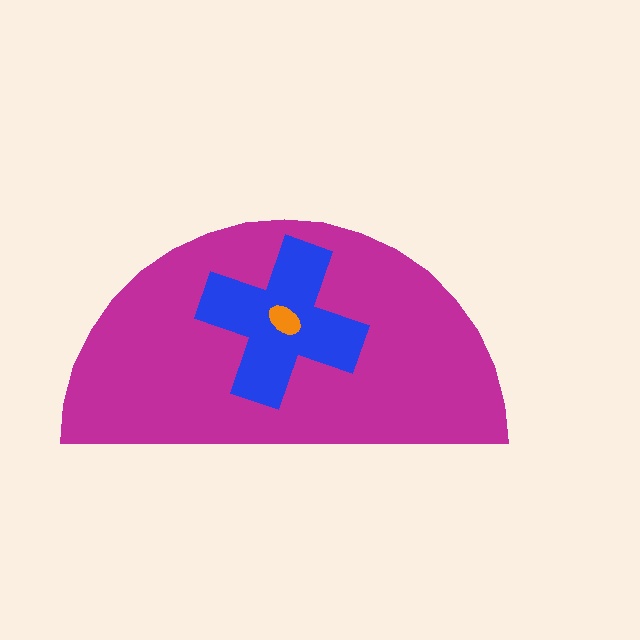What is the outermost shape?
The magenta semicircle.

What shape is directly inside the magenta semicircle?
The blue cross.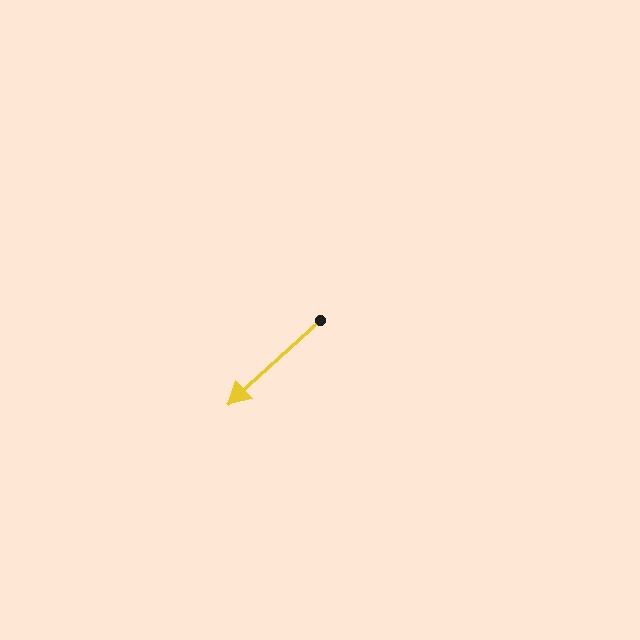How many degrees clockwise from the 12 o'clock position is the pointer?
Approximately 228 degrees.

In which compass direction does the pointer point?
Southwest.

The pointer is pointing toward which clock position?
Roughly 8 o'clock.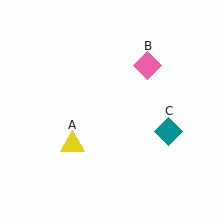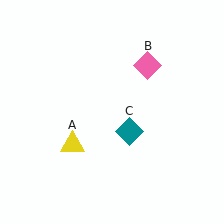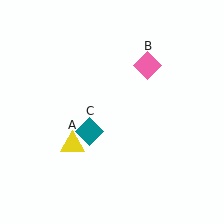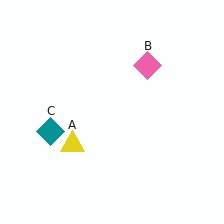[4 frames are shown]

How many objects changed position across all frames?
1 object changed position: teal diamond (object C).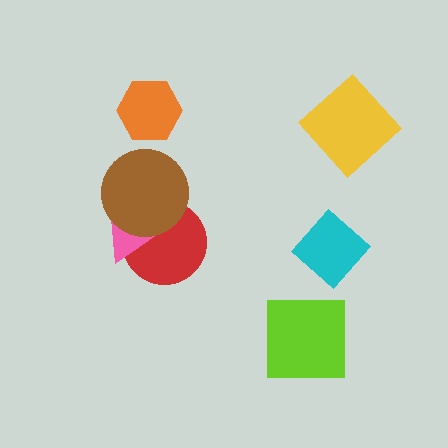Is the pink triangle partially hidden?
Yes, it is partially covered by another shape.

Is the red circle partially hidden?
Yes, it is partially covered by another shape.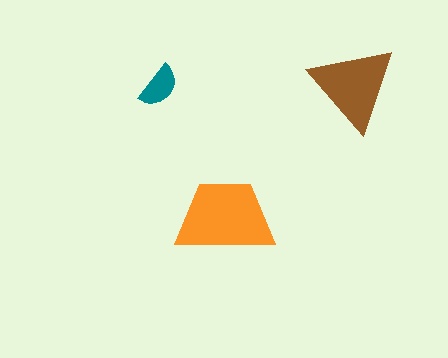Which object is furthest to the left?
The teal semicircle is leftmost.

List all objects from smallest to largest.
The teal semicircle, the brown triangle, the orange trapezoid.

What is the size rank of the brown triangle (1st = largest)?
2nd.